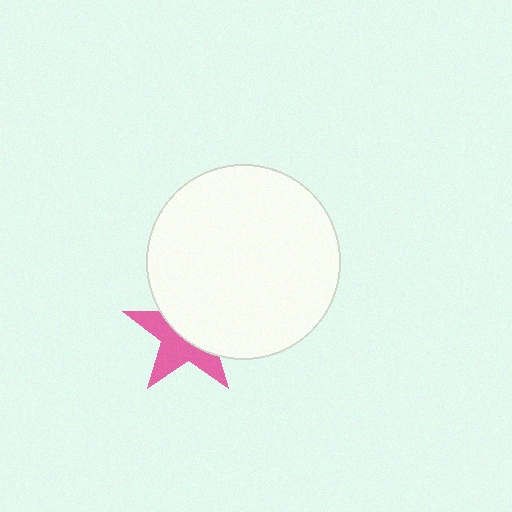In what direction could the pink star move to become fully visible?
The pink star could move toward the lower-left. That would shift it out from behind the white circle entirely.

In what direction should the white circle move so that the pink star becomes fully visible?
The white circle should move toward the upper-right. That is the shortest direction to clear the overlap and leave the pink star fully visible.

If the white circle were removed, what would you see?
You would see the complete pink star.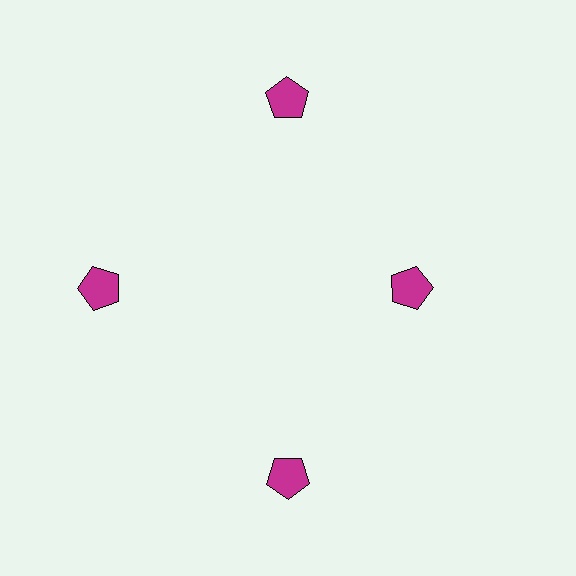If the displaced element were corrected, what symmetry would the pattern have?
It would have 4-fold rotational symmetry — the pattern would map onto itself every 90 degrees.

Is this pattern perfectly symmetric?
No. The 4 magenta pentagons are arranged in a ring, but one element near the 3 o'clock position is pulled inward toward the center, breaking the 4-fold rotational symmetry.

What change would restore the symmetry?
The symmetry would be restored by moving it outward, back onto the ring so that all 4 pentagons sit at equal angles and equal distance from the center.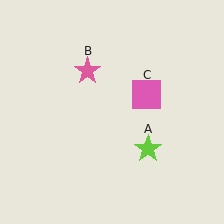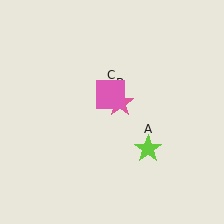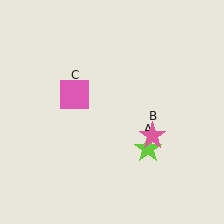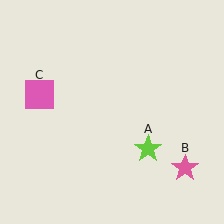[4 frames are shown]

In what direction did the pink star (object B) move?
The pink star (object B) moved down and to the right.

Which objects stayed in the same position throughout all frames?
Lime star (object A) remained stationary.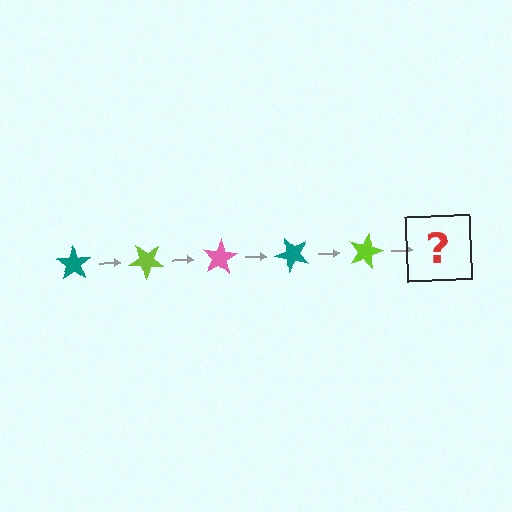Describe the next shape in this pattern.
It should be a pink star, rotated 200 degrees from the start.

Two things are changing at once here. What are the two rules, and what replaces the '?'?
The two rules are that it rotates 40 degrees each step and the color cycles through teal, lime, and pink. The '?' should be a pink star, rotated 200 degrees from the start.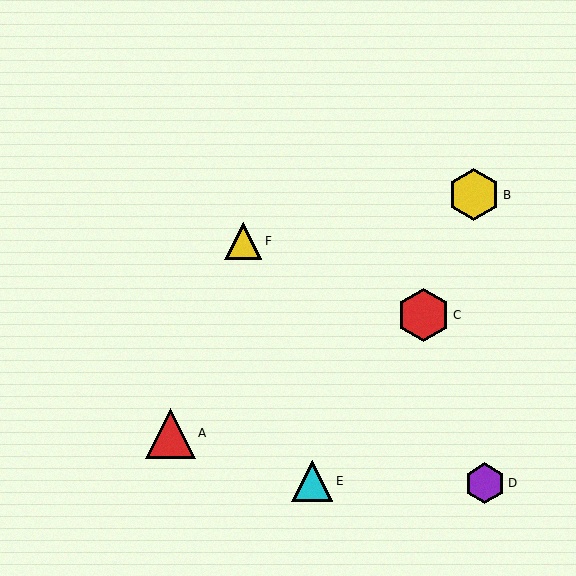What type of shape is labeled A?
Shape A is a red triangle.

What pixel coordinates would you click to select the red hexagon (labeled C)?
Click at (423, 315) to select the red hexagon C.